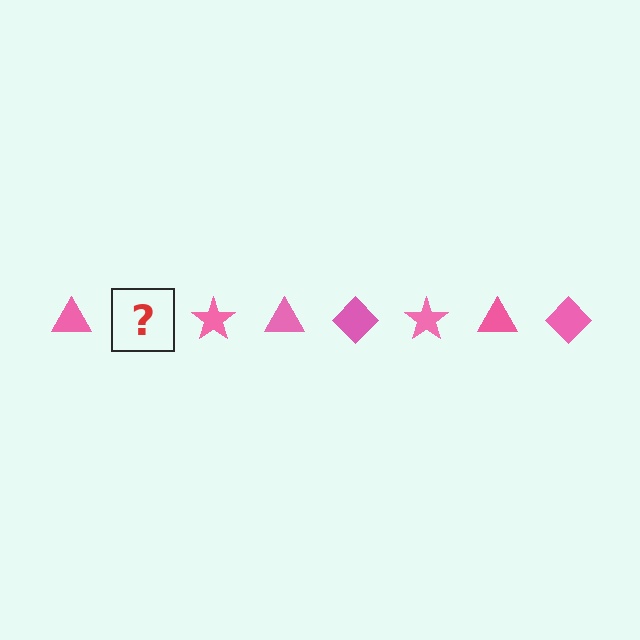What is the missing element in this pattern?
The missing element is a pink diamond.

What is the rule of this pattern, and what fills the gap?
The rule is that the pattern cycles through triangle, diamond, star shapes in pink. The gap should be filled with a pink diamond.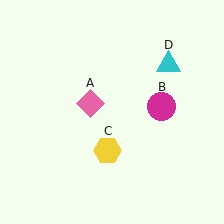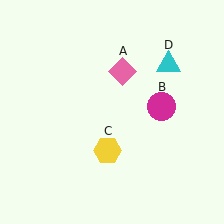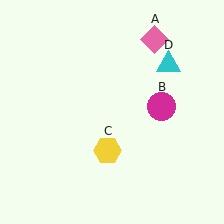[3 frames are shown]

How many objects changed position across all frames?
1 object changed position: pink diamond (object A).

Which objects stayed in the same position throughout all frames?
Magenta circle (object B) and yellow hexagon (object C) and cyan triangle (object D) remained stationary.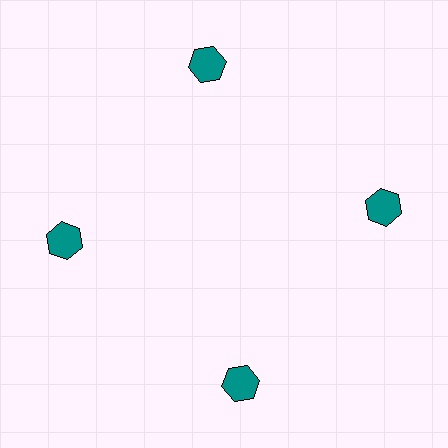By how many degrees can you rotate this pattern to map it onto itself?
The pattern maps onto itself every 90 degrees of rotation.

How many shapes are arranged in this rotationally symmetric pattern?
There are 4 shapes, arranged in 4 groups of 1.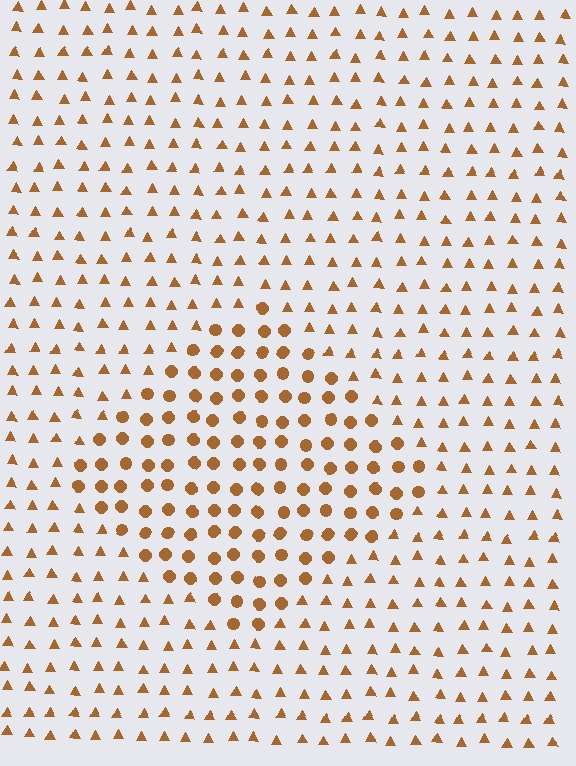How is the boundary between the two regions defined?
The boundary is defined by a change in element shape: circles inside vs. triangles outside. All elements share the same color and spacing.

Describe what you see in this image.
The image is filled with small brown elements arranged in a uniform grid. A diamond-shaped region contains circles, while the surrounding area contains triangles. The boundary is defined purely by the change in element shape.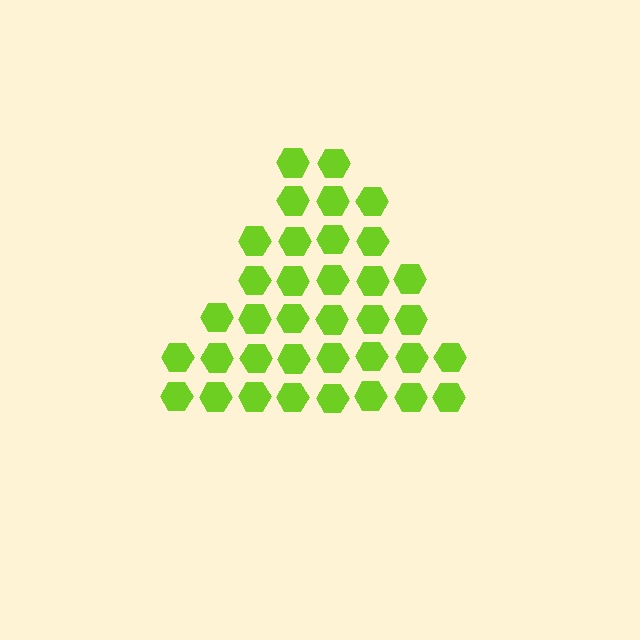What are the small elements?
The small elements are hexagons.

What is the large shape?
The large shape is a triangle.